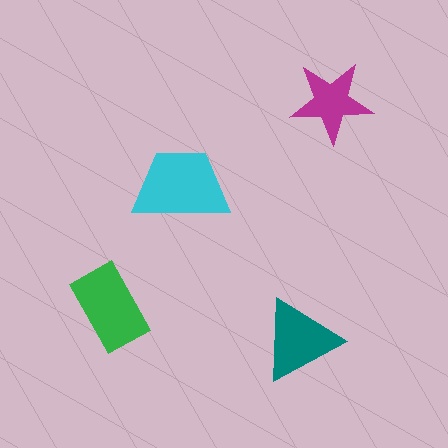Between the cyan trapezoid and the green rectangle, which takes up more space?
The cyan trapezoid.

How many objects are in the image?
There are 4 objects in the image.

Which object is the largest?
The cyan trapezoid.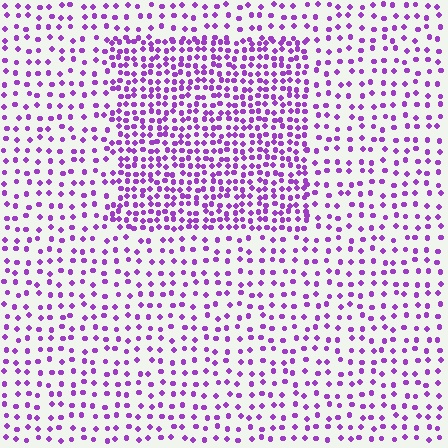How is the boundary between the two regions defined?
The boundary is defined by a change in element density (approximately 2.1x ratio). All elements are the same color, size, and shape.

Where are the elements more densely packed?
The elements are more densely packed inside the rectangle boundary.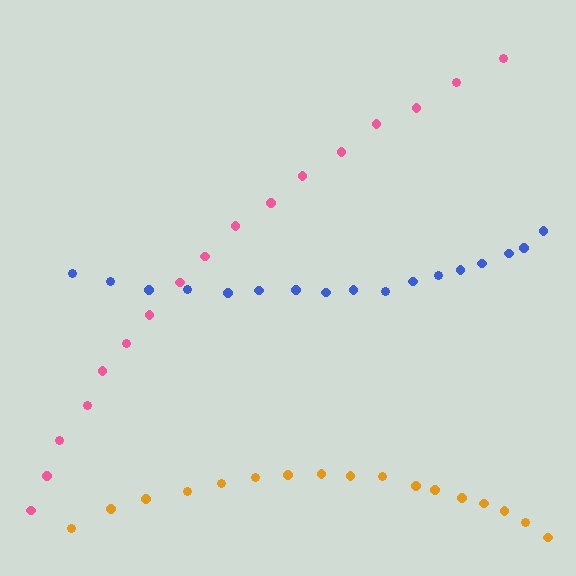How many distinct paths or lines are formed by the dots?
There are 3 distinct paths.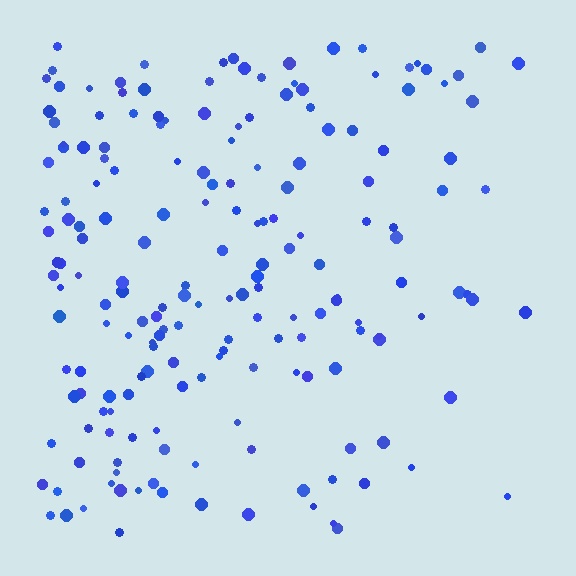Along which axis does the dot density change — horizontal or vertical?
Horizontal.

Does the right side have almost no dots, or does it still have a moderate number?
Still a moderate number, just noticeably fewer than the left.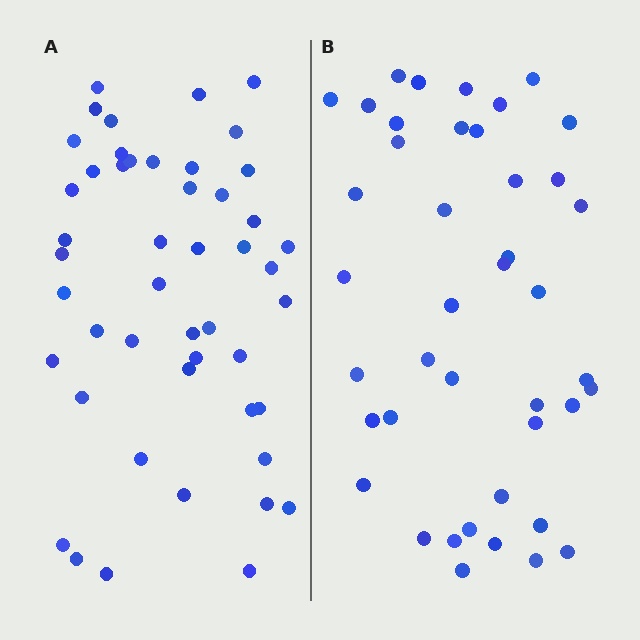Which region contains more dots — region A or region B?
Region A (the left region) has more dots.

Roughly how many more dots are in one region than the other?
Region A has about 6 more dots than region B.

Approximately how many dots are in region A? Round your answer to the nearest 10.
About 50 dots. (The exact count is 48, which rounds to 50.)